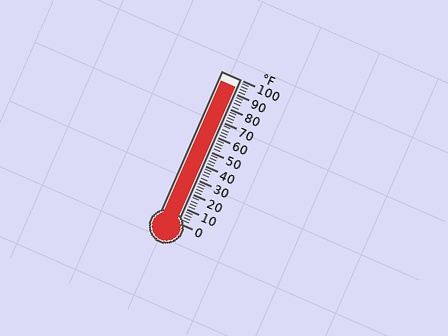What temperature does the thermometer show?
The thermometer shows approximately 94°F.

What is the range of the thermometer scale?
The thermometer scale ranges from 0°F to 100°F.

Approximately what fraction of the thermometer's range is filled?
The thermometer is filled to approximately 95% of its range.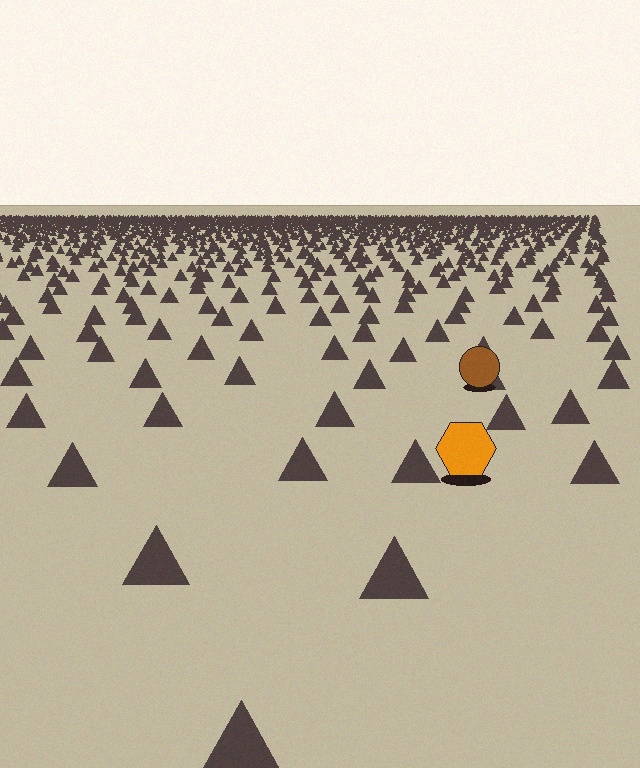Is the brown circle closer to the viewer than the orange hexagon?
No. The orange hexagon is closer — you can tell from the texture gradient: the ground texture is coarser near it.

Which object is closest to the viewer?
The orange hexagon is closest. The texture marks near it are larger and more spread out.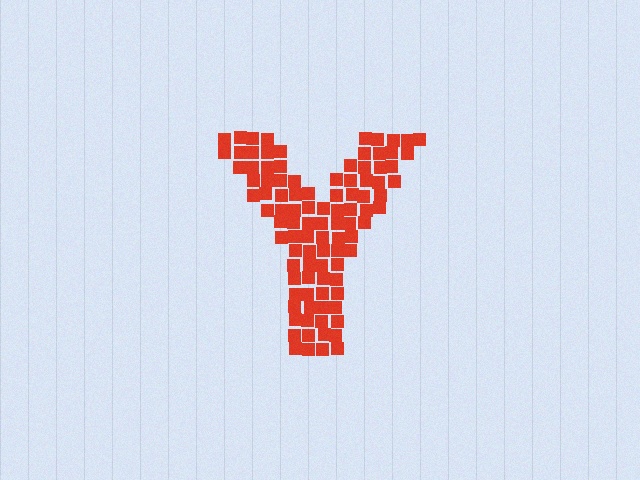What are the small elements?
The small elements are squares.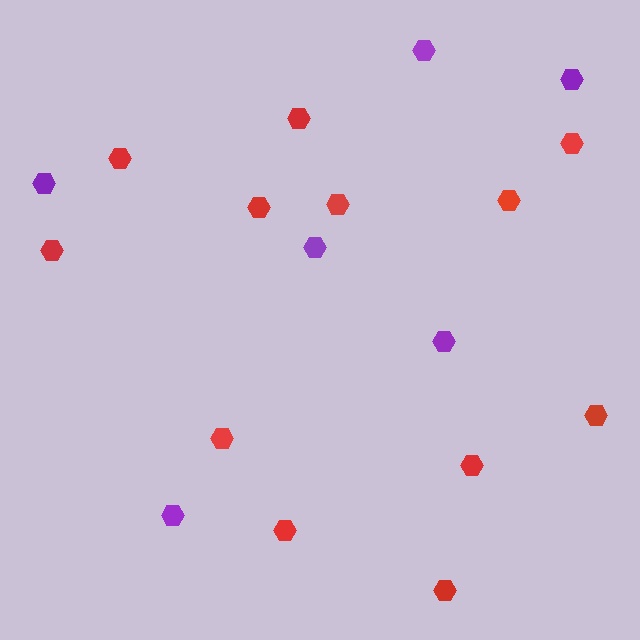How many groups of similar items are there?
There are 2 groups: one group of red hexagons (12) and one group of purple hexagons (6).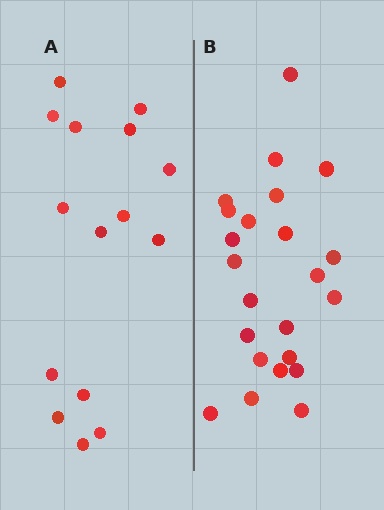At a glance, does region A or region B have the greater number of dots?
Region B (the right region) has more dots.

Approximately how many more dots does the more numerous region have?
Region B has roughly 8 or so more dots than region A.